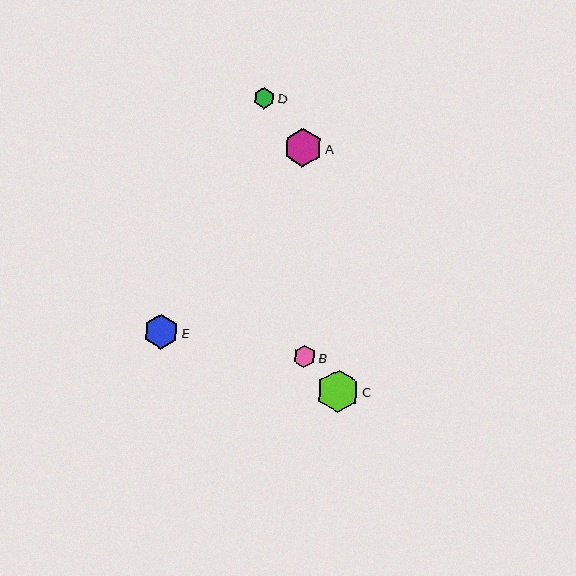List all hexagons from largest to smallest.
From largest to smallest: C, A, E, B, D.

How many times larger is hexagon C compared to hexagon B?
Hexagon C is approximately 1.9 times the size of hexagon B.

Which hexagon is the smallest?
Hexagon D is the smallest with a size of approximately 21 pixels.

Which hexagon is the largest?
Hexagon C is the largest with a size of approximately 42 pixels.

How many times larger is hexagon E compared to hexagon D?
Hexagon E is approximately 1.6 times the size of hexagon D.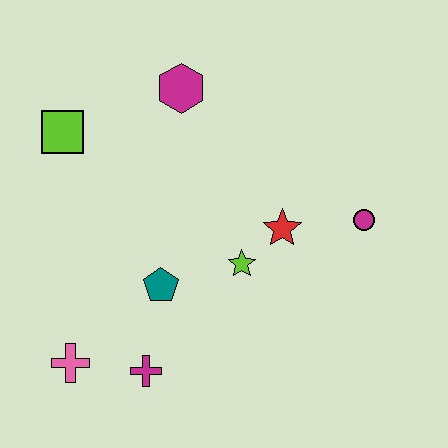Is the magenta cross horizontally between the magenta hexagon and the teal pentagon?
No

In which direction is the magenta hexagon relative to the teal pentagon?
The magenta hexagon is above the teal pentagon.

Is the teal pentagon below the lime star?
Yes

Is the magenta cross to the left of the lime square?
No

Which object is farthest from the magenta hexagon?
The pink cross is farthest from the magenta hexagon.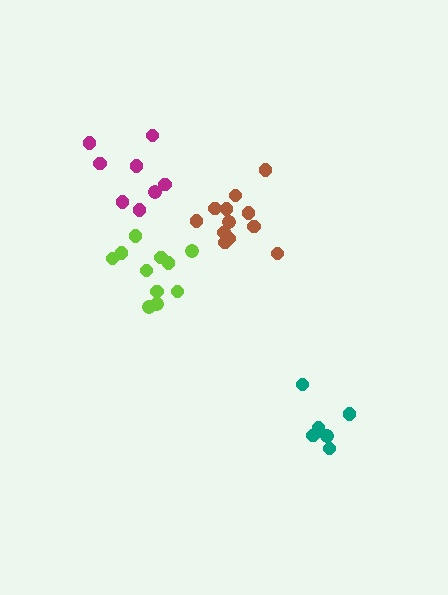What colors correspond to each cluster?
The clusters are colored: teal, lime, brown, magenta.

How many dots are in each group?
Group 1: 6 dots, Group 2: 11 dots, Group 3: 12 dots, Group 4: 8 dots (37 total).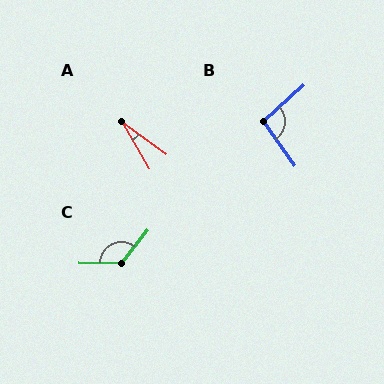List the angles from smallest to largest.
A (24°), B (97°), C (127°).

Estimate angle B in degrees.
Approximately 97 degrees.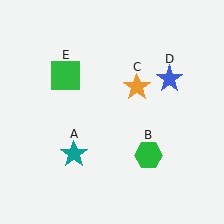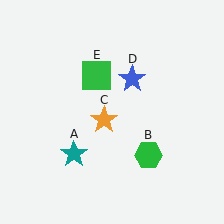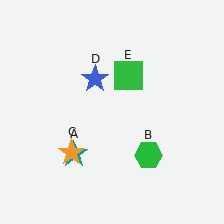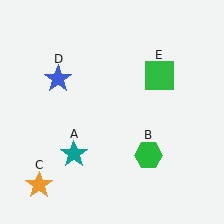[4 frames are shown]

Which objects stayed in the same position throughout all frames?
Teal star (object A) and green hexagon (object B) remained stationary.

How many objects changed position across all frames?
3 objects changed position: orange star (object C), blue star (object D), green square (object E).